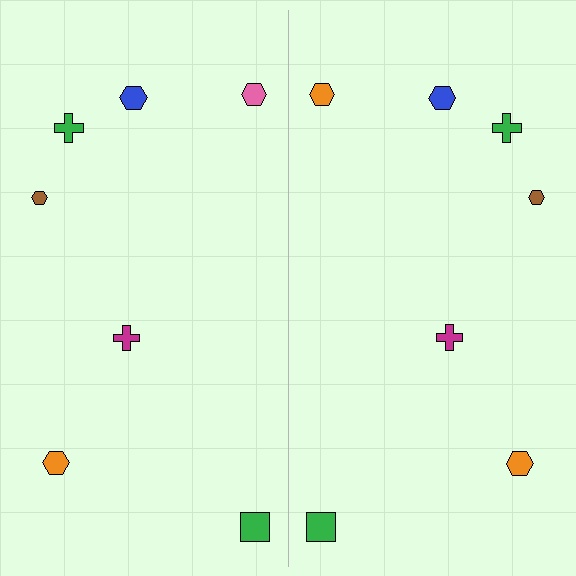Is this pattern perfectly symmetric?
No, the pattern is not perfectly symmetric. The orange hexagon on the right side breaks the symmetry — its mirror counterpart is pink.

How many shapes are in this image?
There are 14 shapes in this image.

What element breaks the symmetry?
The orange hexagon on the right side breaks the symmetry — its mirror counterpart is pink.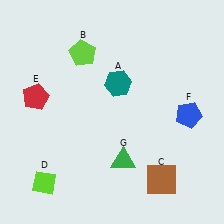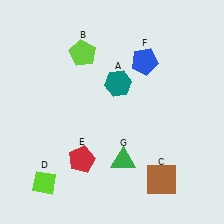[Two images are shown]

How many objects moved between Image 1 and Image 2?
2 objects moved between the two images.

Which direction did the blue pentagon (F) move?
The blue pentagon (F) moved up.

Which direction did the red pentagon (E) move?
The red pentagon (E) moved down.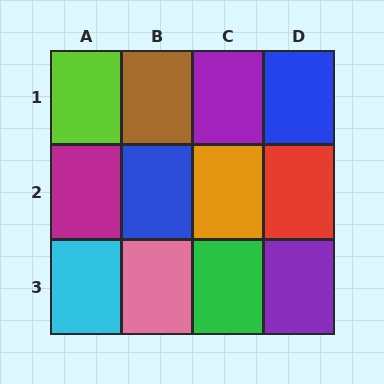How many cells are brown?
1 cell is brown.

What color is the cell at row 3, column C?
Green.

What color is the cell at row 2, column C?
Orange.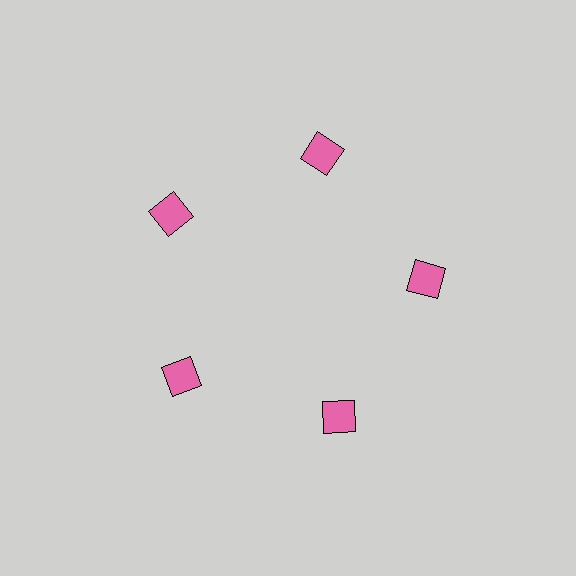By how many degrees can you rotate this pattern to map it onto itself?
The pattern maps onto itself every 72 degrees of rotation.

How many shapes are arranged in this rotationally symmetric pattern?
There are 5 shapes, arranged in 5 groups of 1.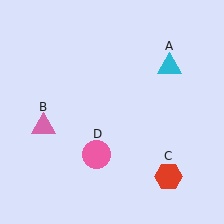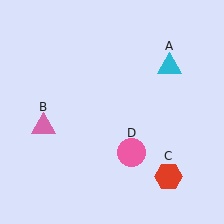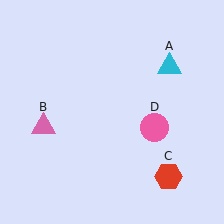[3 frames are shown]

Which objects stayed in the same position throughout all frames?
Cyan triangle (object A) and pink triangle (object B) and red hexagon (object C) remained stationary.